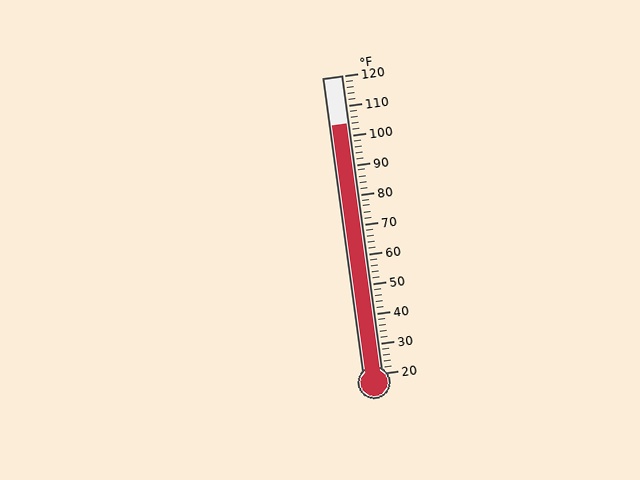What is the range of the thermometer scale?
The thermometer scale ranges from 20°F to 120°F.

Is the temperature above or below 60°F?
The temperature is above 60°F.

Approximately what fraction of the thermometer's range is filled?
The thermometer is filled to approximately 85% of its range.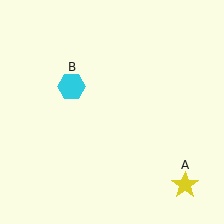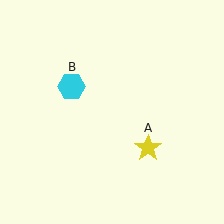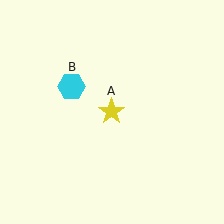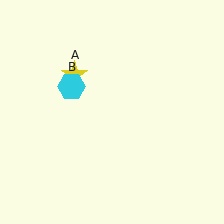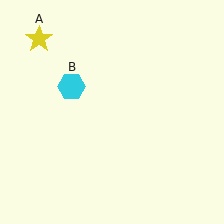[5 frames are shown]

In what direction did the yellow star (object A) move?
The yellow star (object A) moved up and to the left.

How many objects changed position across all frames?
1 object changed position: yellow star (object A).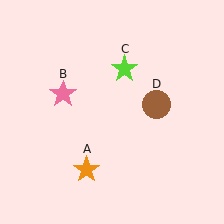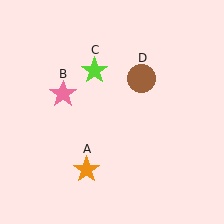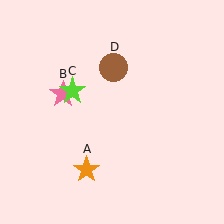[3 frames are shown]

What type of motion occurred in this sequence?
The lime star (object C), brown circle (object D) rotated counterclockwise around the center of the scene.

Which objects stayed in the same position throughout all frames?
Orange star (object A) and pink star (object B) remained stationary.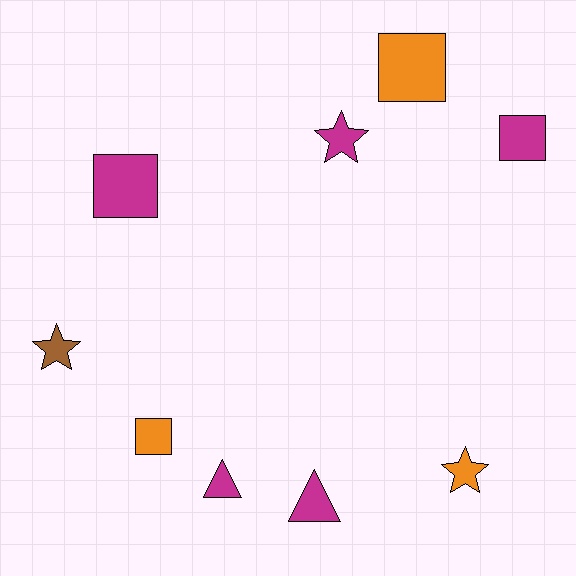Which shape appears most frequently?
Square, with 4 objects.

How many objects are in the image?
There are 9 objects.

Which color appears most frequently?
Magenta, with 5 objects.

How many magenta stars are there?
There is 1 magenta star.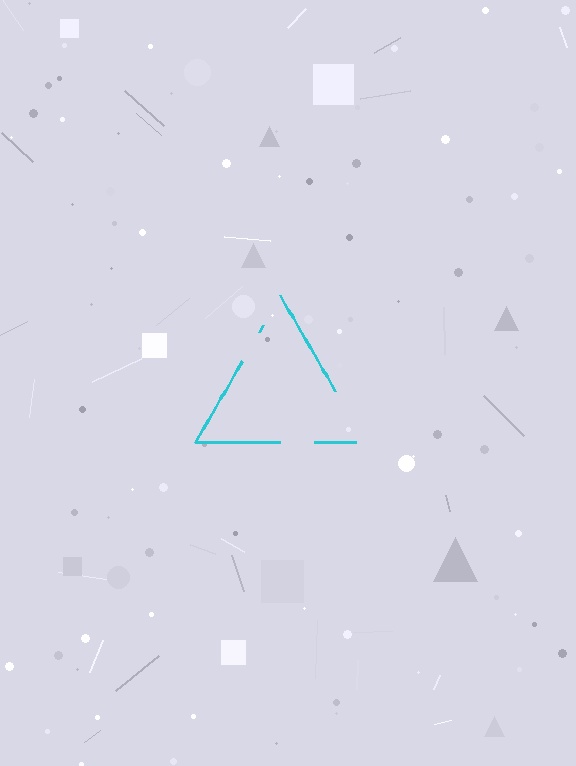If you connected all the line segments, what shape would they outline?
They would outline a triangle.